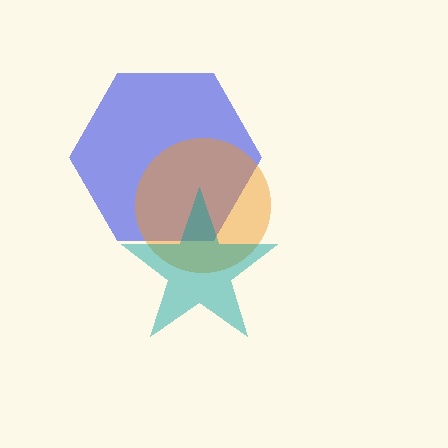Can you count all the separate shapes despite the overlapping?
Yes, there are 3 separate shapes.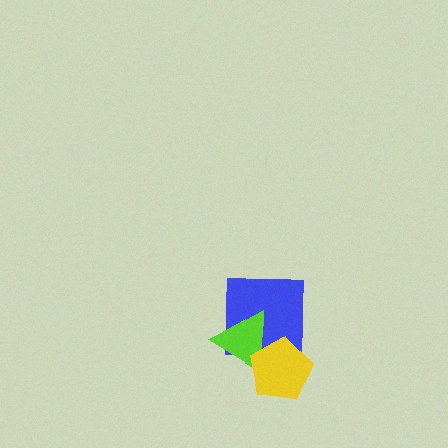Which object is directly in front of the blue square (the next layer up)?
The lime triangle is directly in front of the blue square.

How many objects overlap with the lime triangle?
2 objects overlap with the lime triangle.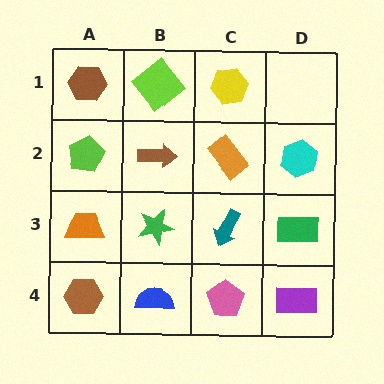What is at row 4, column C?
A pink pentagon.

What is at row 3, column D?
A green rectangle.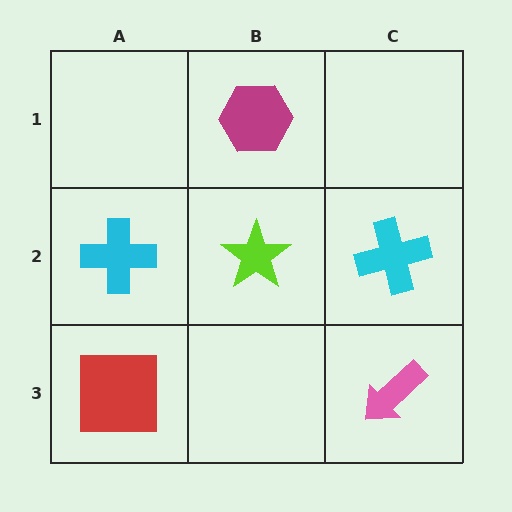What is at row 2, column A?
A cyan cross.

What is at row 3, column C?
A pink arrow.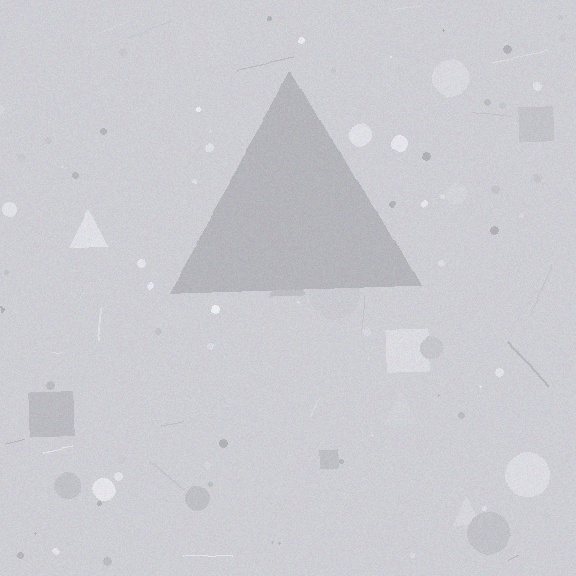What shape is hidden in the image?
A triangle is hidden in the image.